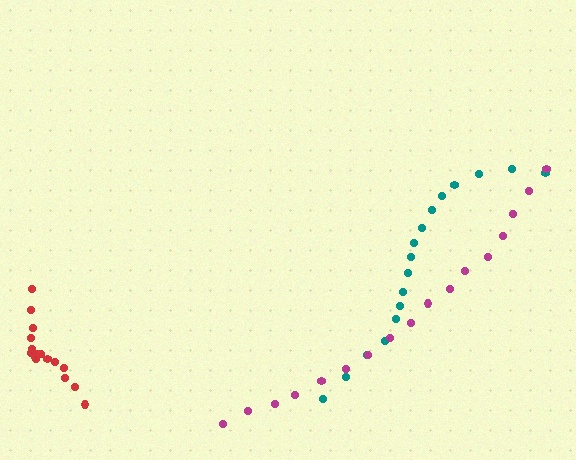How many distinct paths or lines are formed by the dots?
There are 3 distinct paths.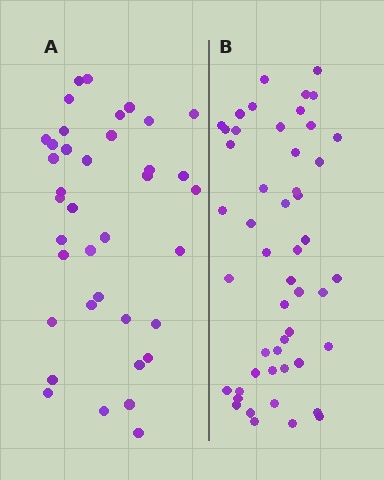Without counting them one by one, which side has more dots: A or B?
Region B (the right region) has more dots.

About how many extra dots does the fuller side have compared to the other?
Region B has roughly 12 or so more dots than region A.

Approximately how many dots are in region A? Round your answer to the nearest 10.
About 40 dots. (The exact count is 38, which rounds to 40.)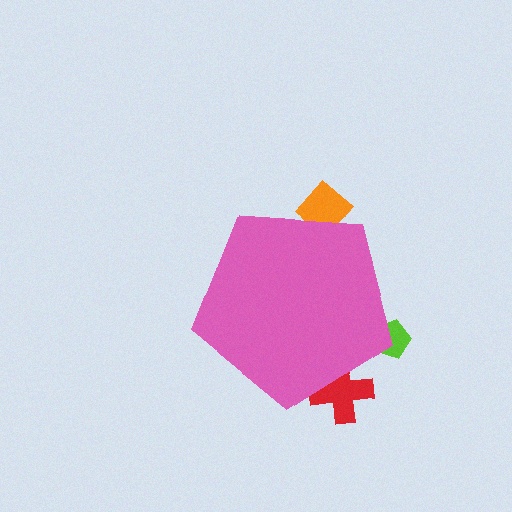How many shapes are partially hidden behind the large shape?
3 shapes are partially hidden.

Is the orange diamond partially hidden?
Yes, the orange diamond is partially hidden behind the pink pentagon.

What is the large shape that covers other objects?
A pink pentagon.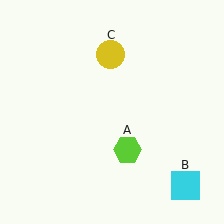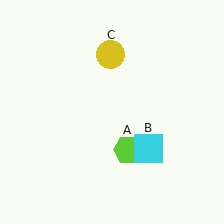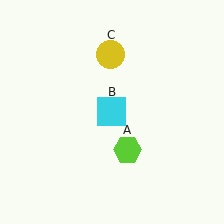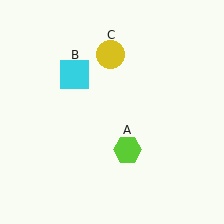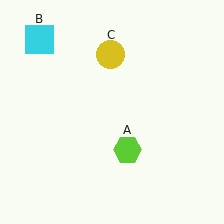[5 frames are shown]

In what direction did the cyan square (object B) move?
The cyan square (object B) moved up and to the left.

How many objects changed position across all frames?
1 object changed position: cyan square (object B).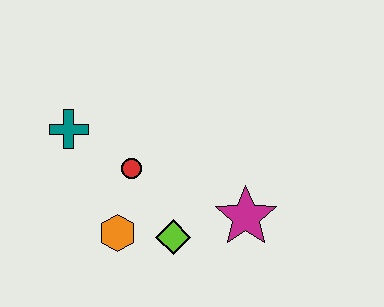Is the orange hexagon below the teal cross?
Yes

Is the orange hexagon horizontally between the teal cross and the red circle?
Yes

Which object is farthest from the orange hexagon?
The magenta star is farthest from the orange hexagon.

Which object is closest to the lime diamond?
The orange hexagon is closest to the lime diamond.